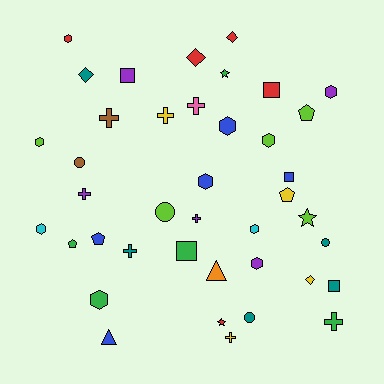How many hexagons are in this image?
There are 10 hexagons.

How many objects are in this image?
There are 40 objects.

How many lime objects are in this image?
There are 5 lime objects.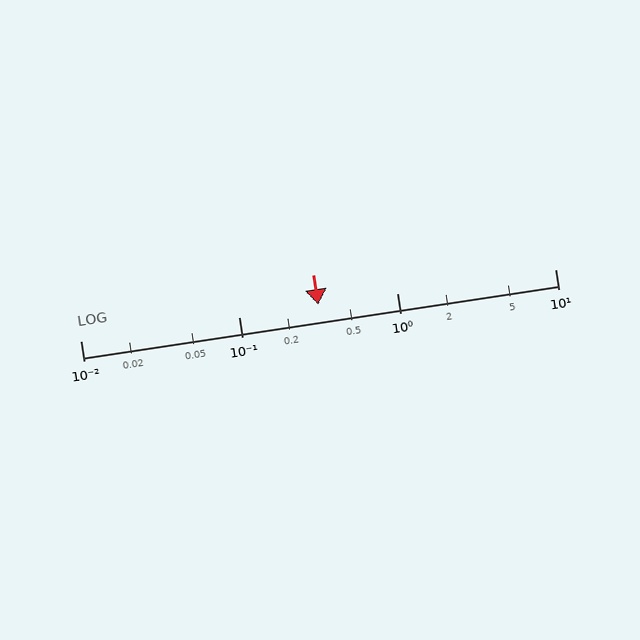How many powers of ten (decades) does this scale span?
The scale spans 3 decades, from 0.01 to 10.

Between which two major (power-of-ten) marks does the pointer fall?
The pointer is between 0.1 and 1.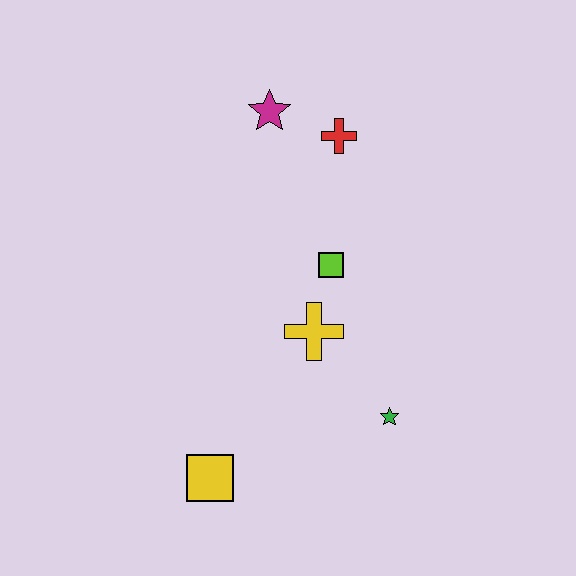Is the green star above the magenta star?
No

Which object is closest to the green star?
The yellow cross is closest to the green star.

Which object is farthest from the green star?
The magenta star is farthest from the green star.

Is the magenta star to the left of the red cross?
Yes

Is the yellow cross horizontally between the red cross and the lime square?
No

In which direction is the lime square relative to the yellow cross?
The lime square is above the yellow cross.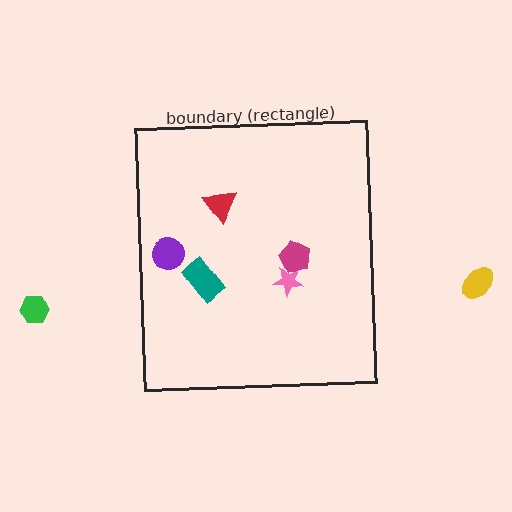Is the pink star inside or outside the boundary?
Inside.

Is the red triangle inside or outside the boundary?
Inside.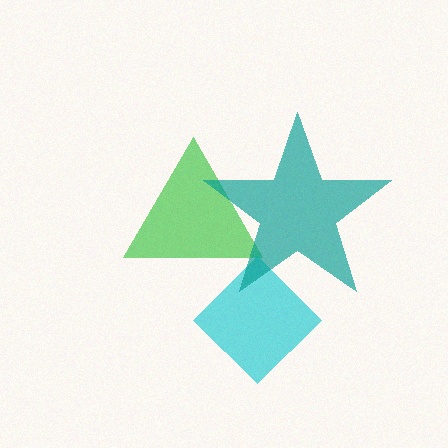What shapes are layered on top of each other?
The layered shapes are: a green triangle, a cyan diamond, a teal star.